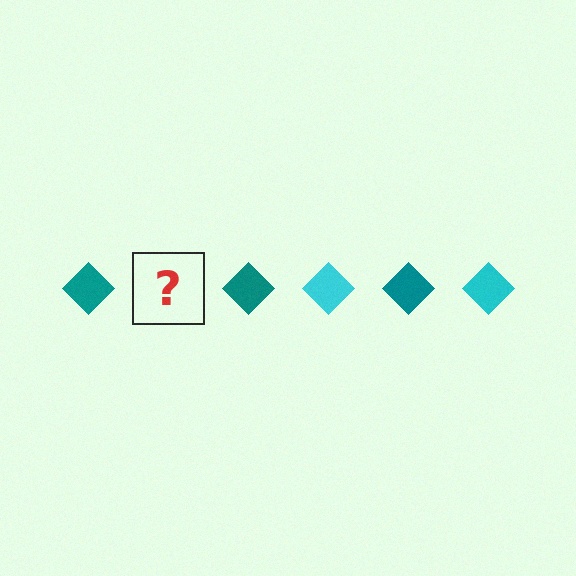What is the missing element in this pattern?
The missing element is a cyan diamond.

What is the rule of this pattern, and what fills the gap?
The rule is that the pattern cycles through teal, cyan diamonds. The gap should be filled with a cyan diamond.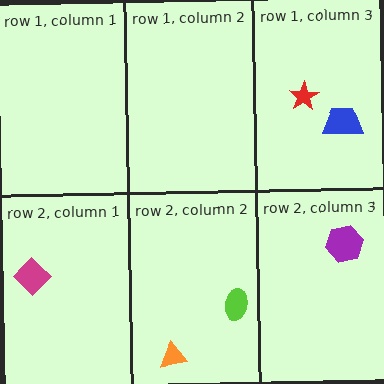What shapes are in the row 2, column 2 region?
The lime ellipse, the orange triangle.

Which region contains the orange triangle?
The row 2, column 2 region.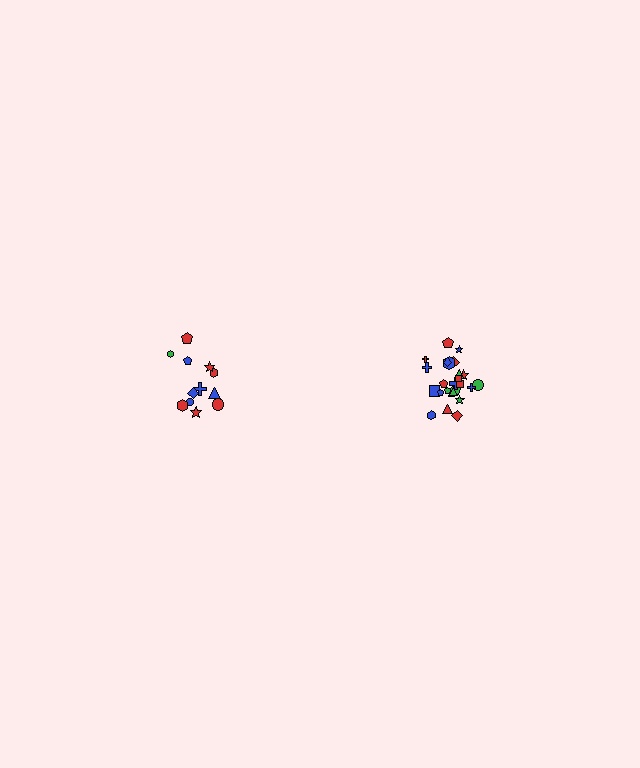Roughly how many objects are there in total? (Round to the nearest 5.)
Roughly 35 objects in total.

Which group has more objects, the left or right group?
The right group.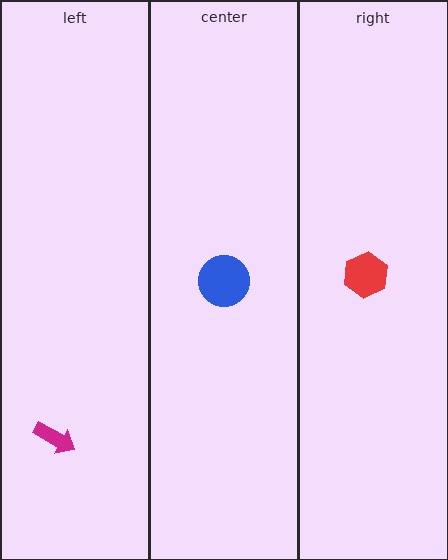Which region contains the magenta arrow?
The left region.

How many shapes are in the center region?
1.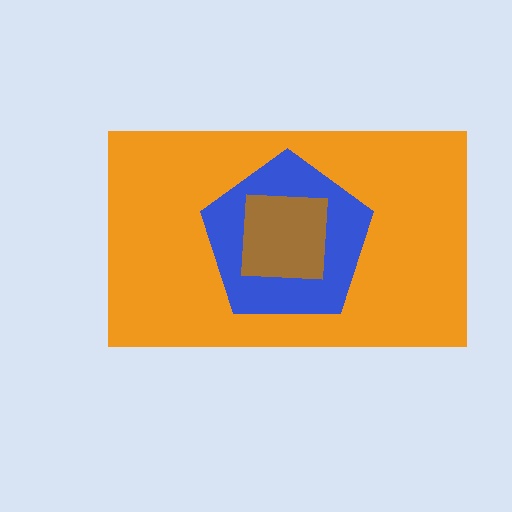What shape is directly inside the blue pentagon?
The brown square.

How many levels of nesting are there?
3.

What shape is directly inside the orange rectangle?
The blue pentagon.